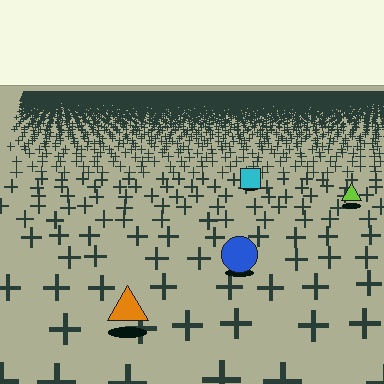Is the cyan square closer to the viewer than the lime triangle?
No. The lime triangle is closer — you can tell from the texture gradient: the ground texture is coarser near it.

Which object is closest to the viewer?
The orange triangle is closest. The texture marks near it are larger and more spread out.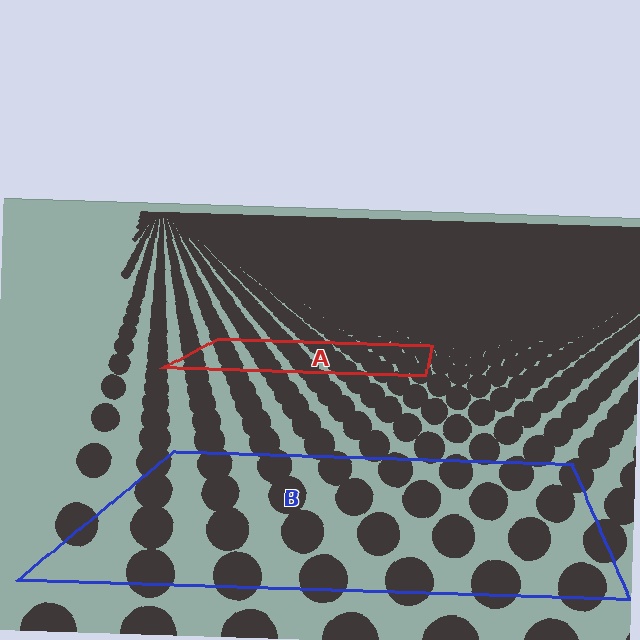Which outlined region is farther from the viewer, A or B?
Region A is farther from the viewer — the texture elements inside it appear smaller and more densely packed.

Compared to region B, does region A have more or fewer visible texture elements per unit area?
Region A has more texture elements per unit area — they are packed more densely because it is farther away.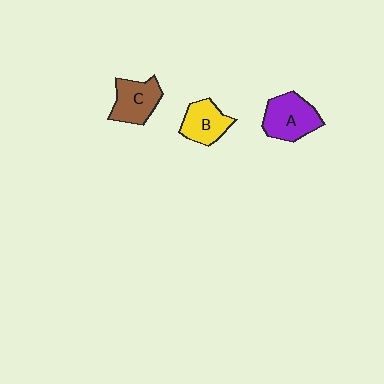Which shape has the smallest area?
Shape B (yellow).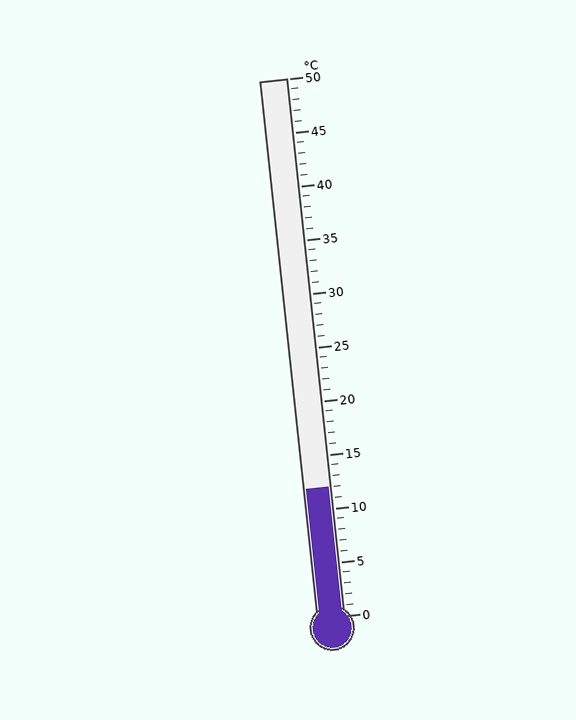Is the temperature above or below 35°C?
The temperature is below 35°C.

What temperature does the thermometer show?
The thermometer shows approximately 12°C.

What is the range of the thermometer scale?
The thermometer scale ranges from 0°C to 50°C.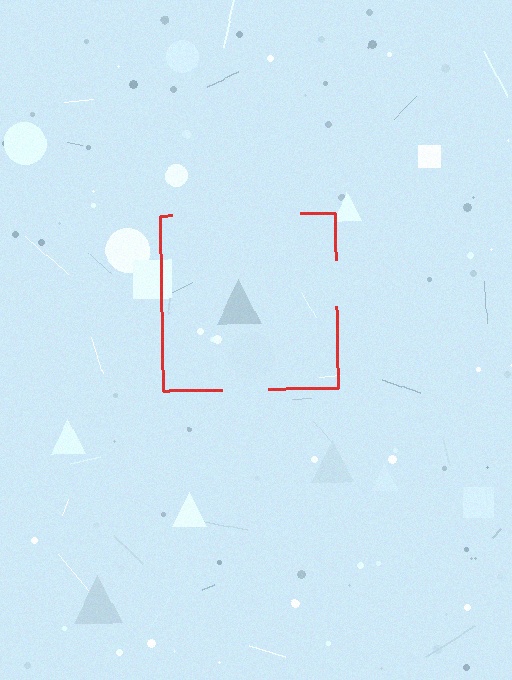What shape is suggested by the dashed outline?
The dashed outline suggests a square.